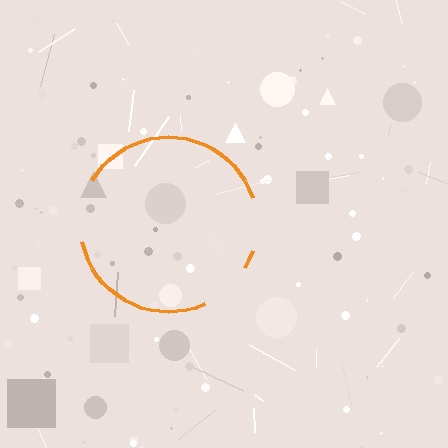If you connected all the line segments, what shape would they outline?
They would outline a circle.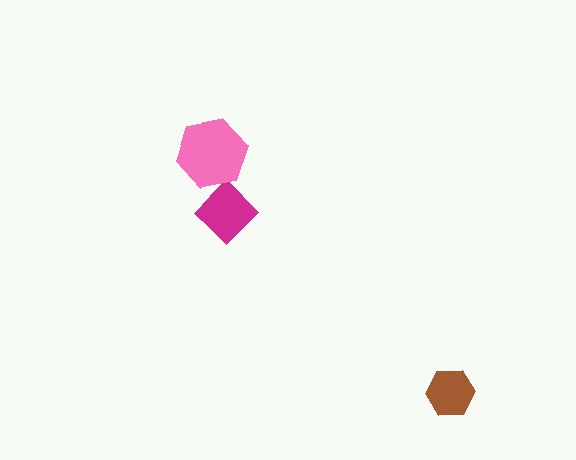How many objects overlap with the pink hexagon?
1 object overlaps with the pink hexagon.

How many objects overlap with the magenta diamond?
1 object overlaps with the magenta diamond.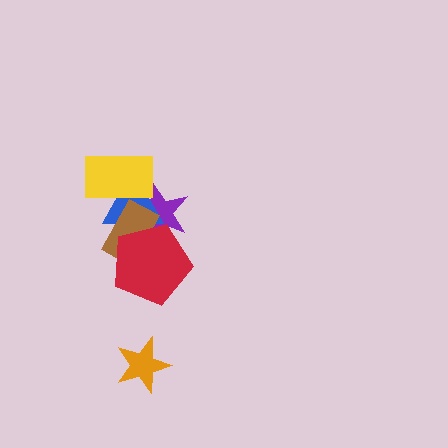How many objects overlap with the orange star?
0 objects overlap with the orange star.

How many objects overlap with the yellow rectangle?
2 objects overlap with the yellow rectangle.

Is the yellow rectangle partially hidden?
No, no other shape covers it.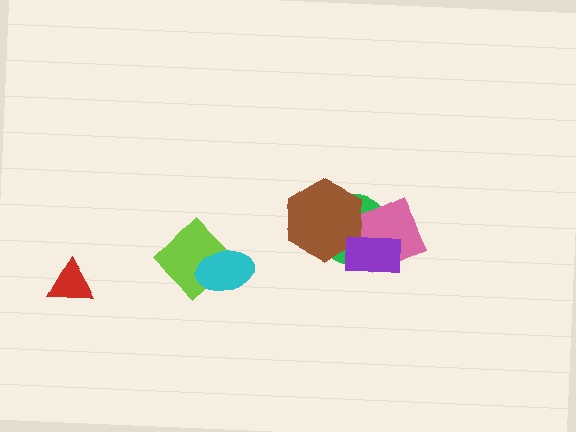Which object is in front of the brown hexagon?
The purple rectangle is in front of the brown hexagon.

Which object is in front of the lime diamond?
The cyan ellipse is in front of the lime diamond.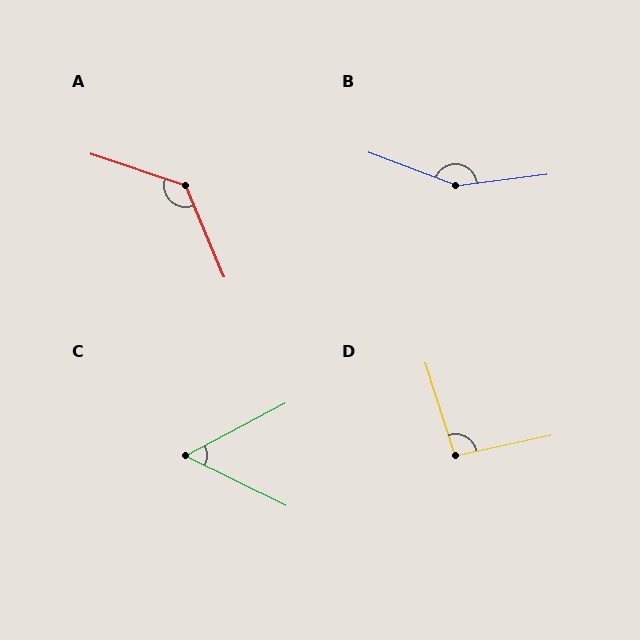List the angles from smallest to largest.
C (54°), D (95°), A (132°), B (153°).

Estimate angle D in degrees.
Approximately 95 degrees.